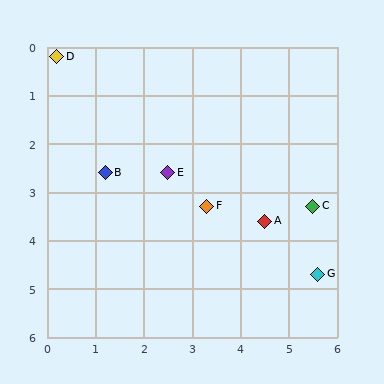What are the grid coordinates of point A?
Point A is at approximately (4.5, 3.6).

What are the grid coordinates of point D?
Point D is at approximately (0.2, 0.2).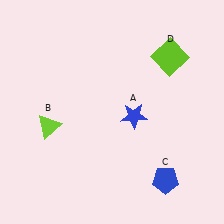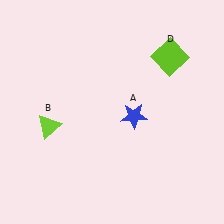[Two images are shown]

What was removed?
The blue pentagon (C) was removed in Image 2.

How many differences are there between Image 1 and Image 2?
There is 1 difference between the two images.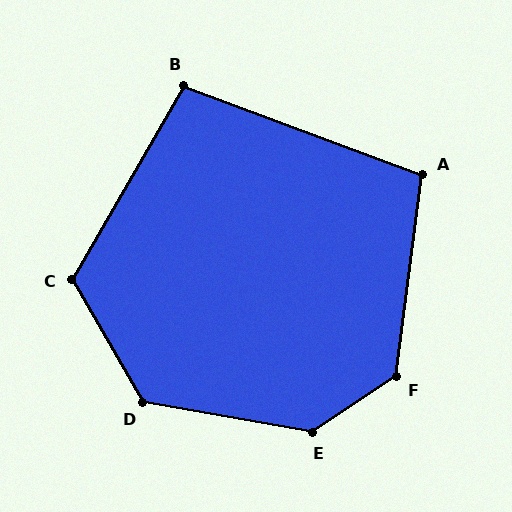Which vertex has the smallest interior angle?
B, at approximately 99 degrees.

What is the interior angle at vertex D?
Approximately 130 degrees (obtuse).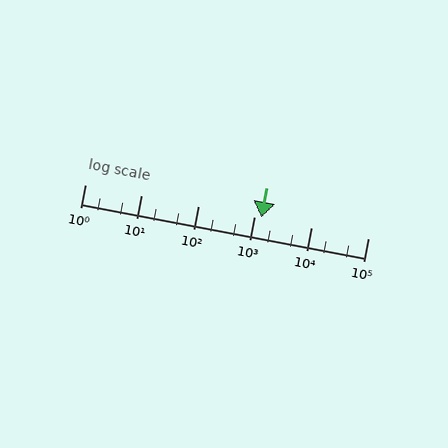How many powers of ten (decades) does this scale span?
The scale spans 5 decades, from 1 to 100000.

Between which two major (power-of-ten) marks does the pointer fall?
The pointer is between 1000 and 10000.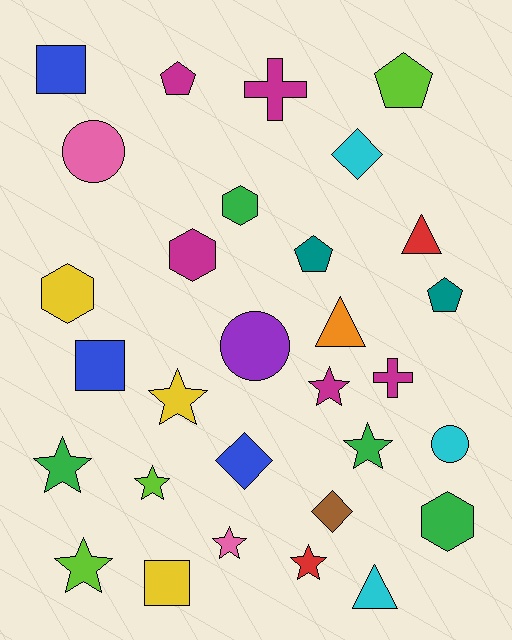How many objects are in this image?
There are 30 objects.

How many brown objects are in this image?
There is 1 brown object.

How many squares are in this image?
There are 3 squares.